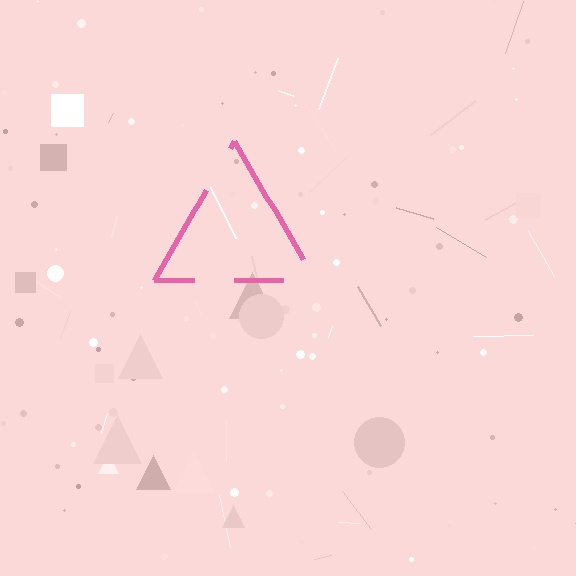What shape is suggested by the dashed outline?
The dashed outline suggests a triangle.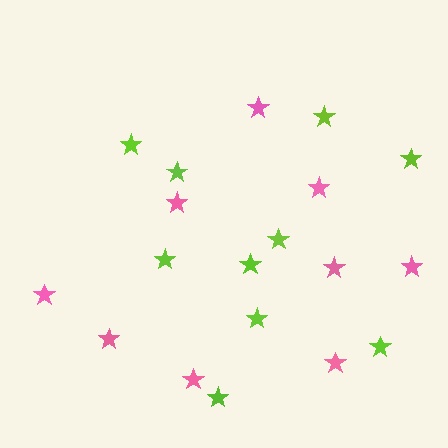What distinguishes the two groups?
There are 2 groups: one group of pink stars (9) and one group of lime stars (10).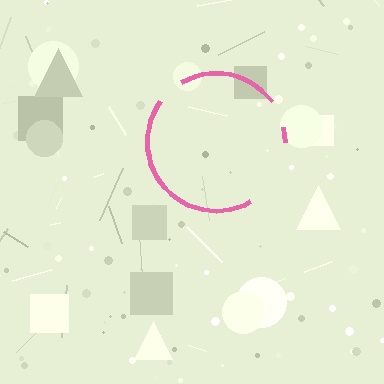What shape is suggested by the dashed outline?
The dashed outline suggests a circle.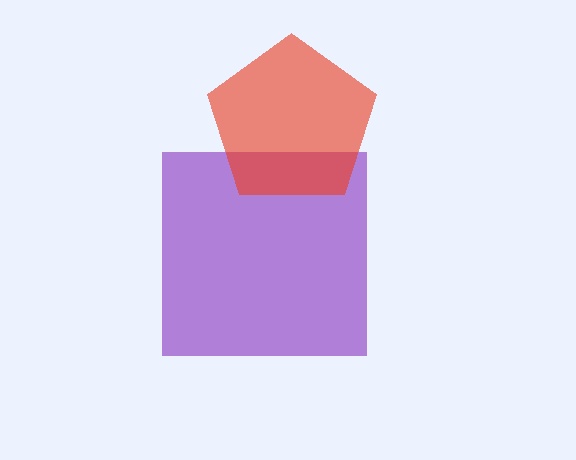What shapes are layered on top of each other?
The layered shapes are: a purple square, a red pentagon.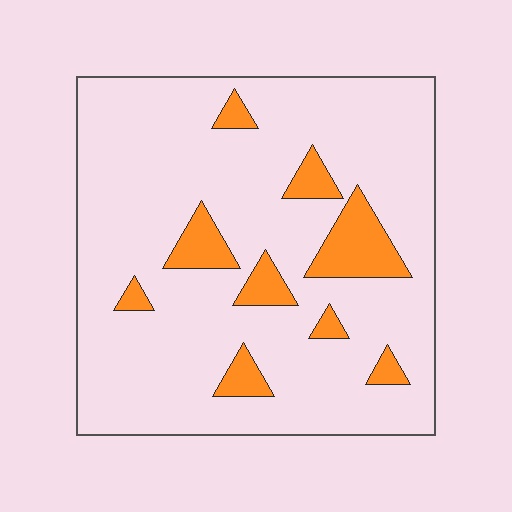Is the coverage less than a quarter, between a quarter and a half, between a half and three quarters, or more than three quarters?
Less than a quarter.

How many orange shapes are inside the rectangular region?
9.